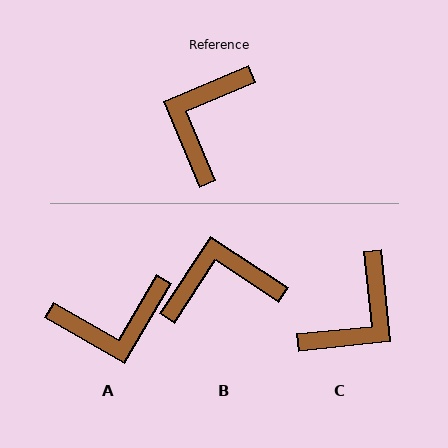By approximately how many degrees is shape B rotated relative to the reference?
Approximately 56 degrees clockwise.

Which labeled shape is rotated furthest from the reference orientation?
C, about 163 degrees away.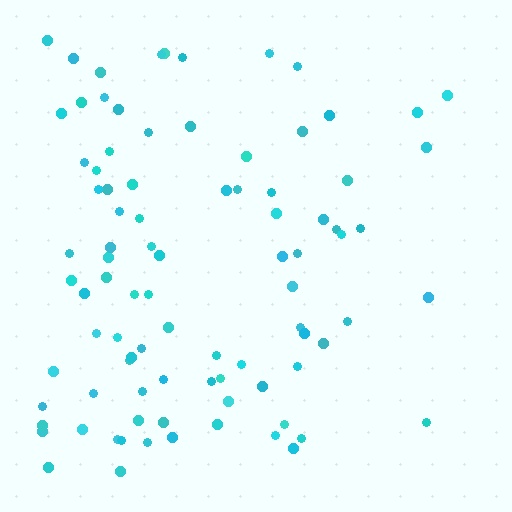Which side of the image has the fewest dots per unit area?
The right.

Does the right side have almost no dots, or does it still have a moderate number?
Still a moderate number, just noticeably fewer than the left.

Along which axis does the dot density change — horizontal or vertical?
Horizontal.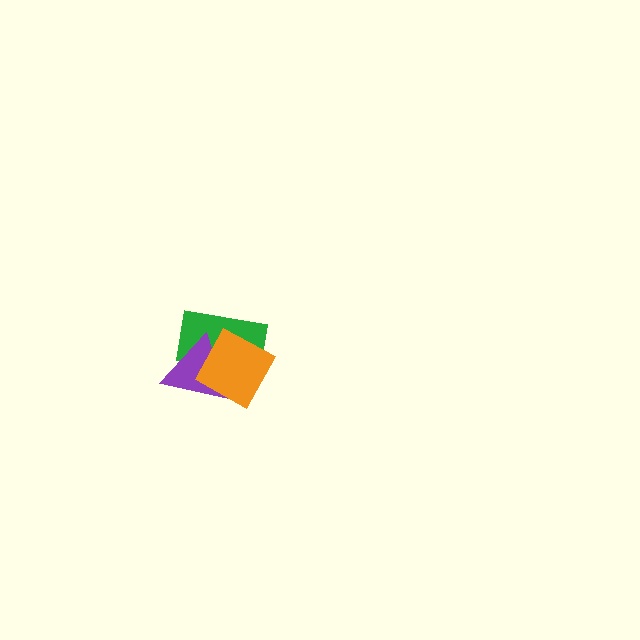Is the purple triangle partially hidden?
Yes, it is partially covered by another shape.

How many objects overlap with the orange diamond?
2 objects overlap with the orange diamond.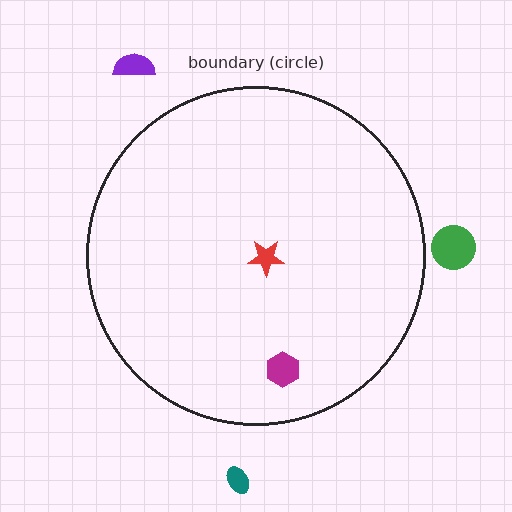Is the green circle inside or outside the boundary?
Outside.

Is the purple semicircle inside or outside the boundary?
Outside.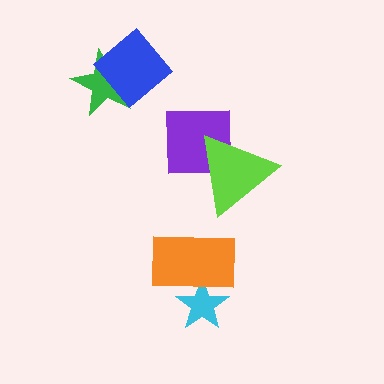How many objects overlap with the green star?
1 object overlaps with the green star.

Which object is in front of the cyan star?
The orange rectangle is in front of the cyan star.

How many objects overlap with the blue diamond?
1 object overlaps with the blue diamond.